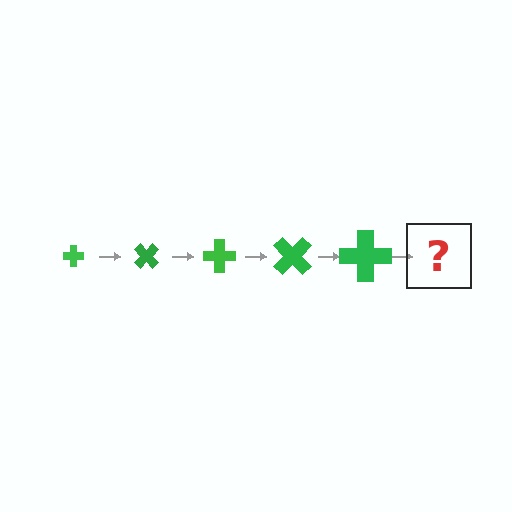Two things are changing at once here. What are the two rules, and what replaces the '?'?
The two rules are that the cross grows larger each step and it rotates 45 degrees each step. The '?' should be a cross, larger than the previous one and rotated 225 degrees from the start.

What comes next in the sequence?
The next element should be a cross, larger than the previous one and rotated 225 degrees from the start.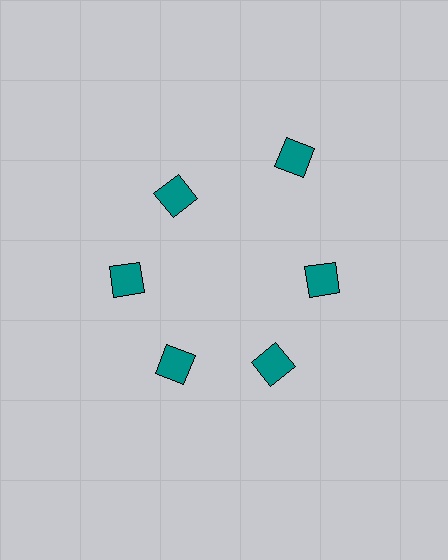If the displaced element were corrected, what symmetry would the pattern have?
It would have 6-fold rotational symmetry — the pattern would map onto itself every 60 degrees.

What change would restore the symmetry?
The symmetry would be restored by moving it inward, back onto the ring so that all 6 diamonds sit at equal angles and equal distance from the center.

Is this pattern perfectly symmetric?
No. The 6 teal diamonds are arranged in a ring, but one element near the 1 o'clock position is pushed outward from the center, breaking the 6-fold rotational symmetry.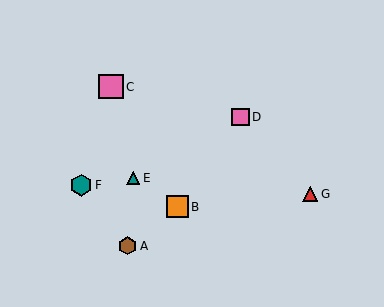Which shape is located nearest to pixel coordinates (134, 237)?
The brown hexagon (labeled A) at (128, 246) is nearest to that location.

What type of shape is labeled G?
Shape G is a red triangle.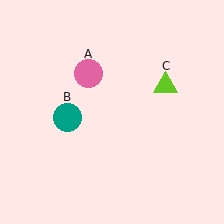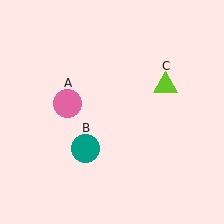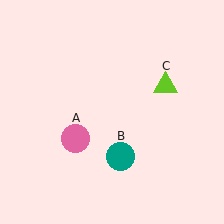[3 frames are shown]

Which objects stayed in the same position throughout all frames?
Lime triangle (object C) remained stationary.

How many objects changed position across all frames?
2 objects changed position: pink circle (object A), teal circle (object B).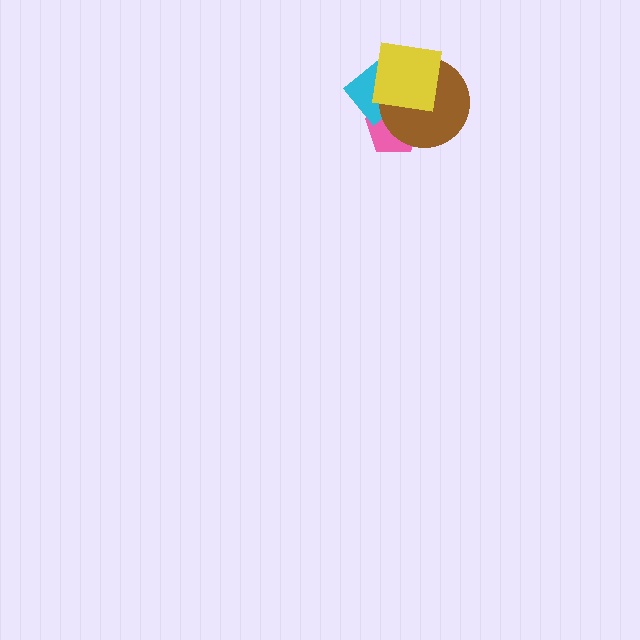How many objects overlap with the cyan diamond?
3 objects overlap with the cyan diamond.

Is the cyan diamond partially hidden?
Yes, it is partially covered by another shape.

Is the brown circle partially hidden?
Yes, it is partially covered by another shape.